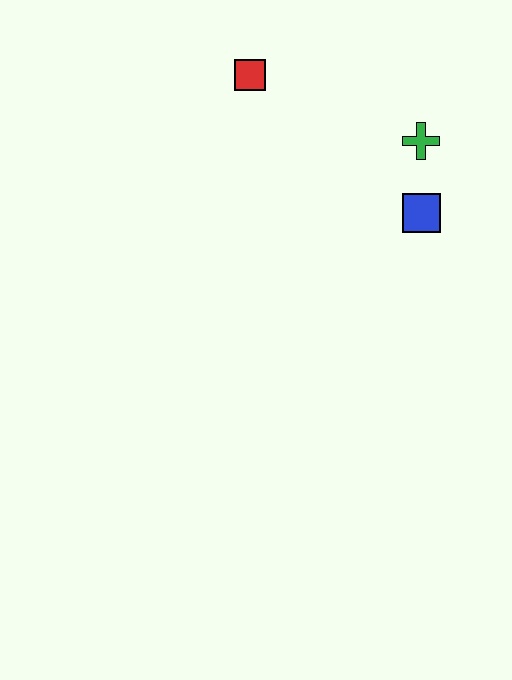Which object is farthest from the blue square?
The red square is farthest from the blue square.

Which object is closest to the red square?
The green cross is closest to the red square.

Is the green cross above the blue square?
Yes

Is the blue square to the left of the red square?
No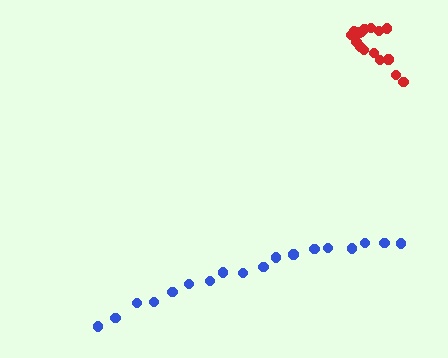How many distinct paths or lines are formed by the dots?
There are 2 distinct paths.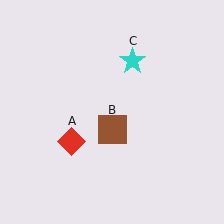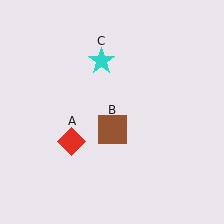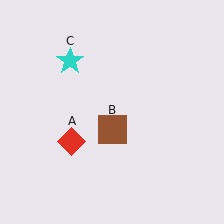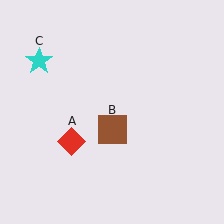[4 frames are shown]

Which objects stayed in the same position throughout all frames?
Red diamond (object A) and brown square (object B) remained stationary.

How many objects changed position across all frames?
1 object changed position: cyan star (object C).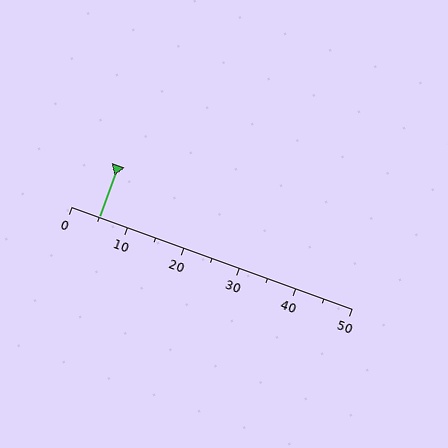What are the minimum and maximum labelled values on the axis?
The axis runs from 0 to 50.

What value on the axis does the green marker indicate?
The marker indicates approximately 5.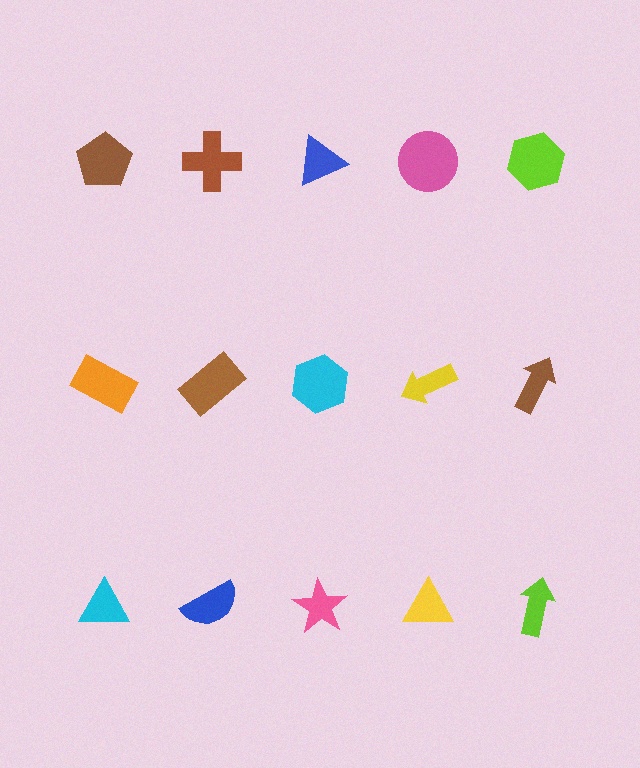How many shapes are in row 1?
5 shapes.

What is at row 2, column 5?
A brown arrow.